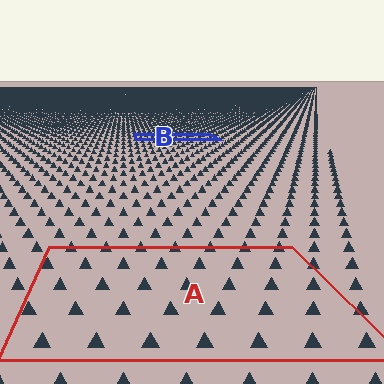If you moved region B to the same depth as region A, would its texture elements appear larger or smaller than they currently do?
They would appear larger. At a closer depth, the same texture elements are projected at a bigger on-screen size.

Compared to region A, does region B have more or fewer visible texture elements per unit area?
Region B has more texture elements per unit area — they are packed more densely because it is farther away.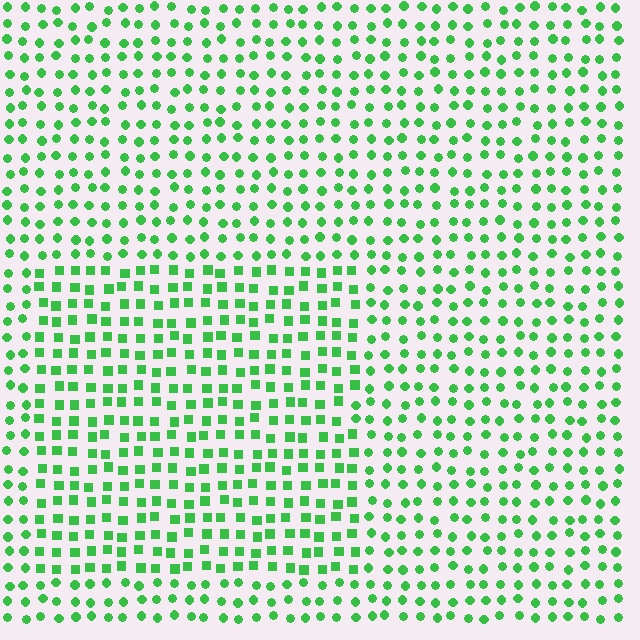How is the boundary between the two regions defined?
The boundary is defined by a change in element shape: squares inside vs. circles outside. All elements share the same color and spacing.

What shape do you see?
I see a rectangle.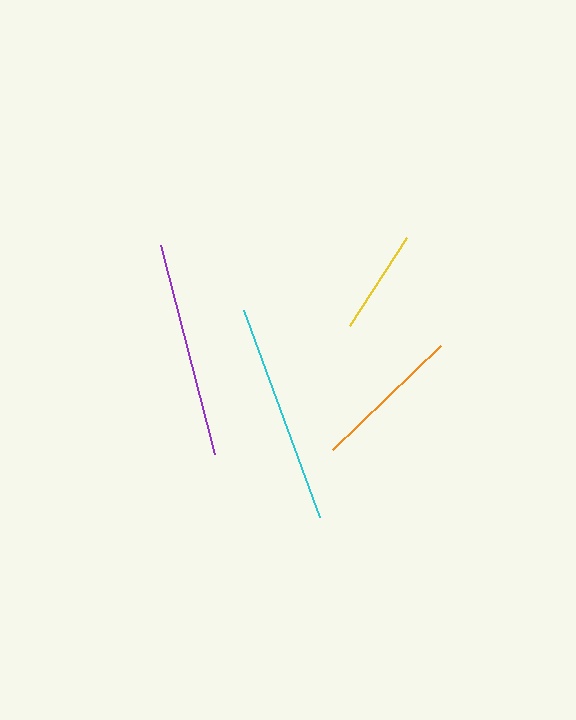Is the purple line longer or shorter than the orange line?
The purple line is longer than the orange line.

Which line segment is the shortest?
The yellow line is the shortest at approximately 104 pixels.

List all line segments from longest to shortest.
From longest to shortest: cyan, purple, orange, yellow.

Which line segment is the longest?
The cyan line is the longest at approximately 221 pixels.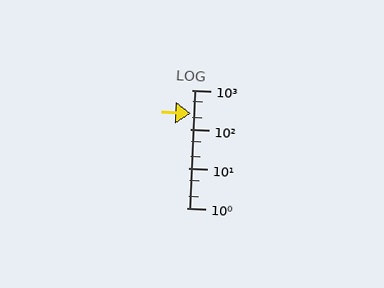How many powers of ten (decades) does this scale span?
The scale spans 3 decades, from 1 to 1000.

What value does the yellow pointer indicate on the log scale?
The pointer indicates approximately 260.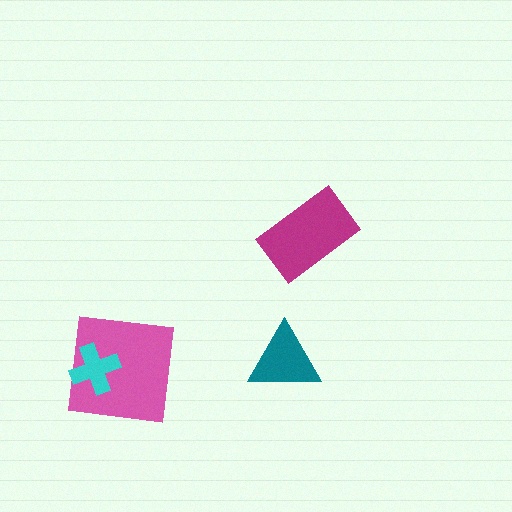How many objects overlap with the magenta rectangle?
0 objects overlap with the magenta rectangle.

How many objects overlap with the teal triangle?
0 objects overlap with the teal triangle.